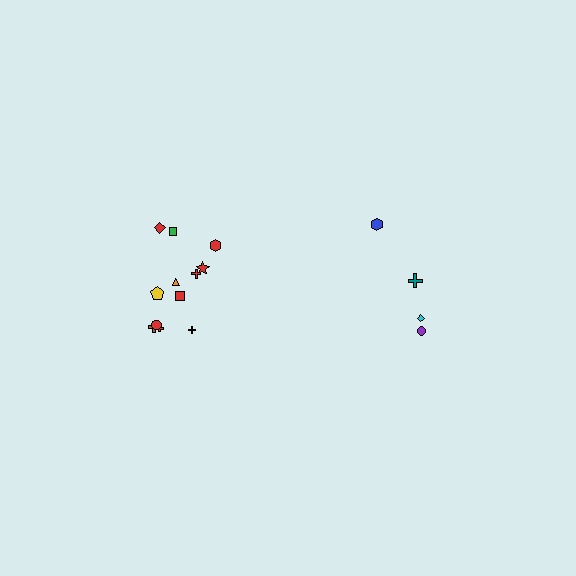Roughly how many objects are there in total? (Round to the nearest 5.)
Roughly 15 objects in total.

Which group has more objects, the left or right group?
The left group.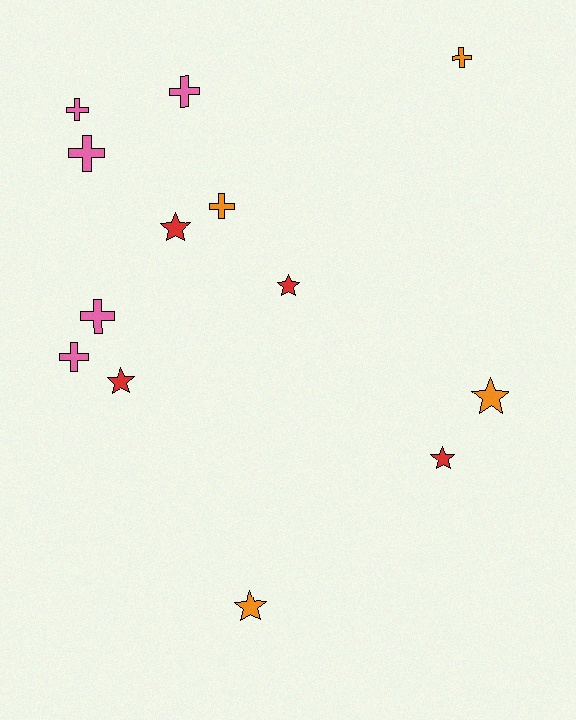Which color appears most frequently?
Pink, with 5 objects.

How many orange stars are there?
There are 2 orange stars.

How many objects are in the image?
There are 13 objects.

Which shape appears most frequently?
Cross, with 7 objects.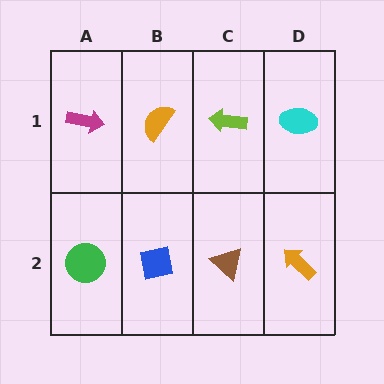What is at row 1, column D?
A cyan ellipse.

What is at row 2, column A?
A green circle.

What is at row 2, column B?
A blue square.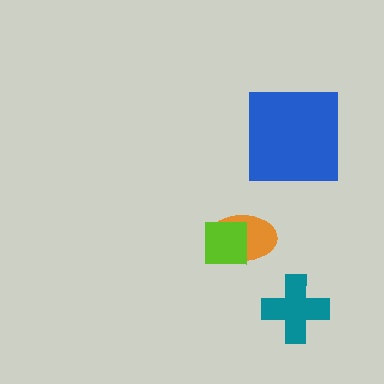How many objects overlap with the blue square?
0 objects overlap with the blue square.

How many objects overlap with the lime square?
1 object overlaps with the lime square.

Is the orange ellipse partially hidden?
Yes, it is partially covered by another shape.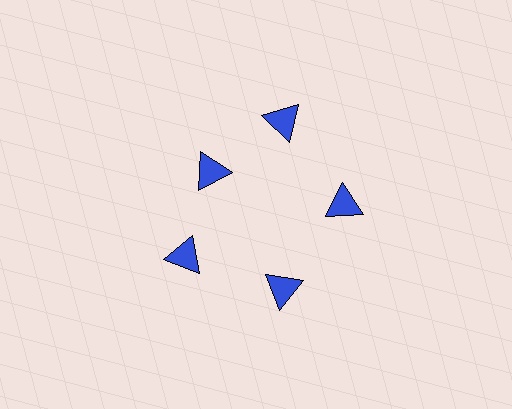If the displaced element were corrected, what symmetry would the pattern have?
It would have 5-fold rotational symmetry — the pattern would map onto itself every 72 degrees.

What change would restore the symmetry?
The symmetry would be restored by moving it outward, back onto the ring so that all 5 triangles sit at equal angles and equal distance from the center.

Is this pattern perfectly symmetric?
No. The 5 blue triangles are arranged in a ring, but one element near the 10 o'clock position is pulled inward toward the center, breaking the 5-fold rotational symmetry.